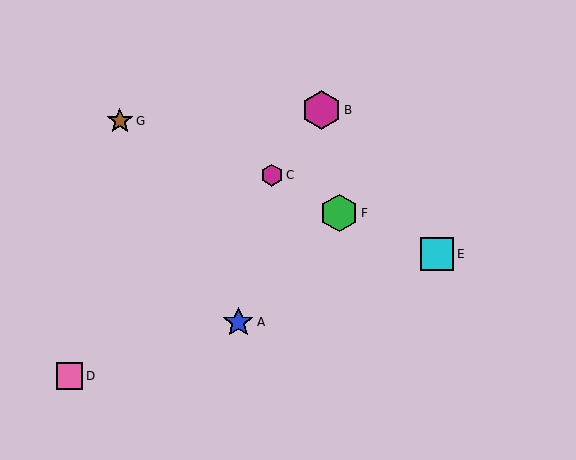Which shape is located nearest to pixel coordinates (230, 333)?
The blue star (labeled A) at (238, 322) is nearest to that location.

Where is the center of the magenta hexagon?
The center of the magenta hexagon is at (321, 110).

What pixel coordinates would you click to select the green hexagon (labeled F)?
Click at (339, 213) to select the green hexagon F.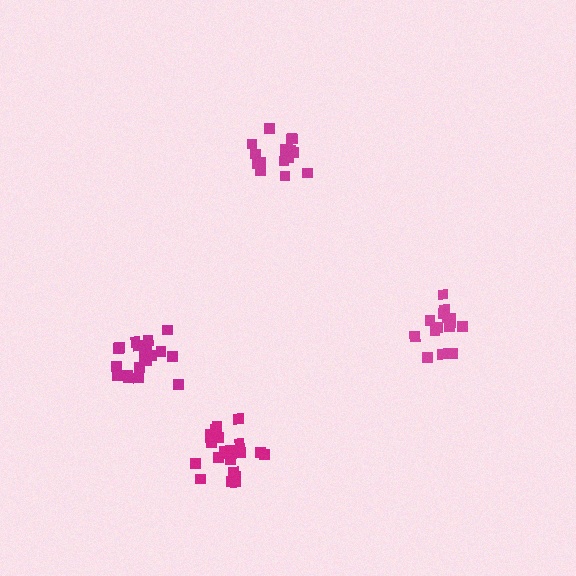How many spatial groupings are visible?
There are 4 spatial groupings.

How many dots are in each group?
Group 1: 21 dots, Group 2: 18 dots, Group 3: 15 dots, Group 4: 21 dots (75 total).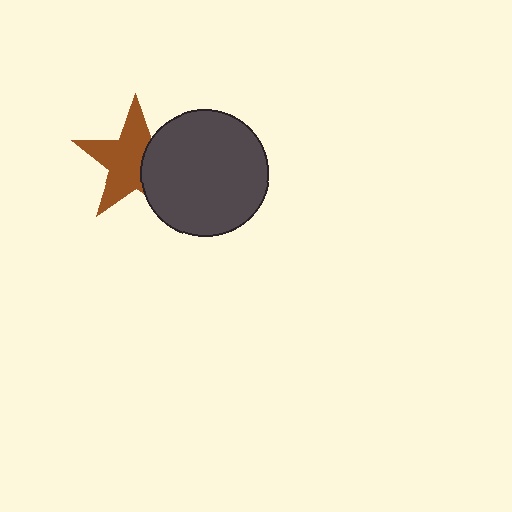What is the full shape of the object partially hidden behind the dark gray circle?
The partially hidden object is a brown star.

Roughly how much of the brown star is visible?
About half of it is visible (roughly 64%).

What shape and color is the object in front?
The object in front is a dark gray circle.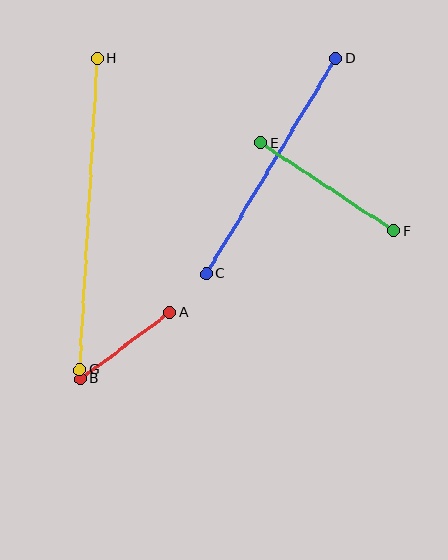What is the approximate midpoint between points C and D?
The midpoint is at approximately (271, 166) pixels.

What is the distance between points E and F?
The distance is approximately 160 pixels.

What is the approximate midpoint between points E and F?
The midpoint is at approximately (327, 187) pixels.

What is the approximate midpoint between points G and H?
The midpoint is at approximately (88, 214) pixels.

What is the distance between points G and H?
The distance is approximately 312 pixels.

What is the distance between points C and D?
The distance is approximately 251 pixels.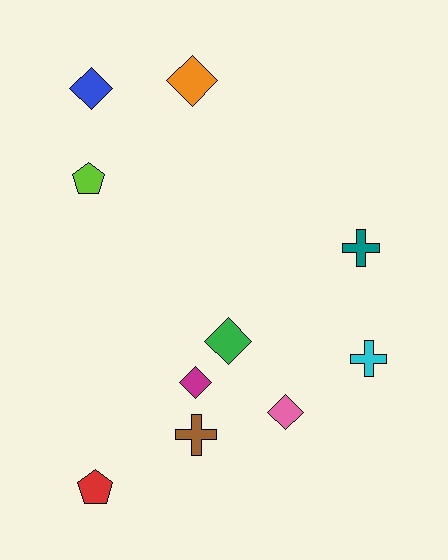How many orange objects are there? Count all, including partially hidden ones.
There is 1 orange object.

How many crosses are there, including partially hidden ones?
There are 3 crosses.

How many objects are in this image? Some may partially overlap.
There are 10 objects.